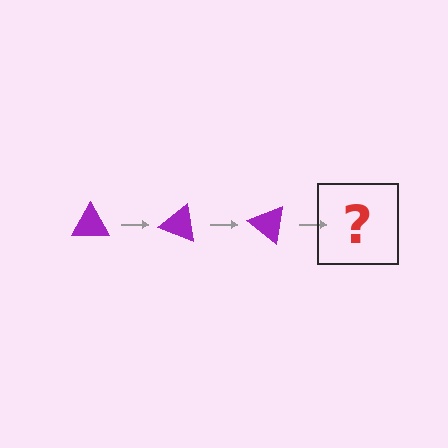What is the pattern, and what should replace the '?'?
The pattern is that the triangle rotates 20 degrees each step. The '?' should be a purple triangle rotated 60 degrees.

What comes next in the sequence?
The next element should be a purple triangle rotated 60 degrees.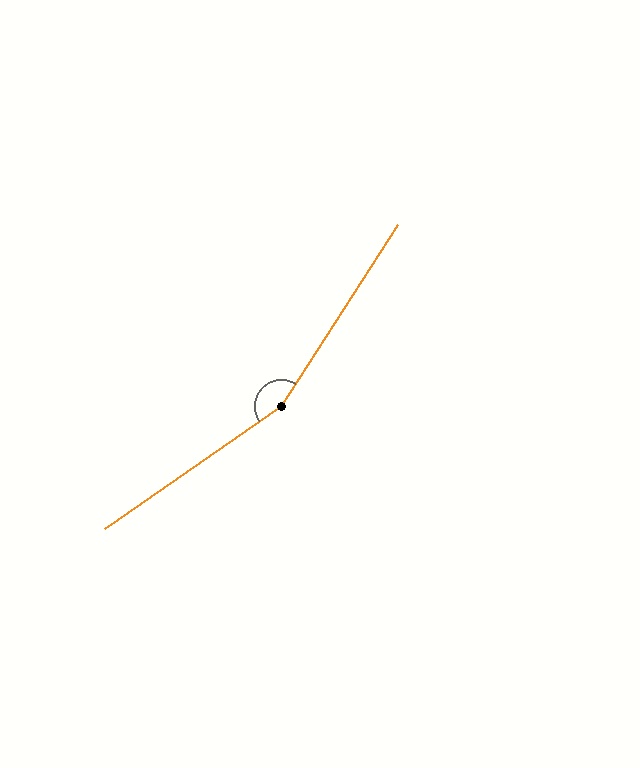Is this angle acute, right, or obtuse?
It is obtuse.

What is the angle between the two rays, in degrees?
Approximately 158 degrees.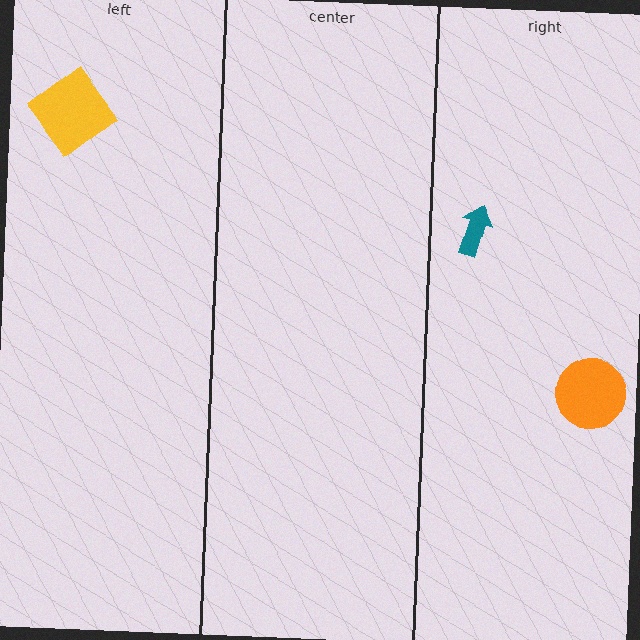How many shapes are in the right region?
2.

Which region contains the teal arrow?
The right region.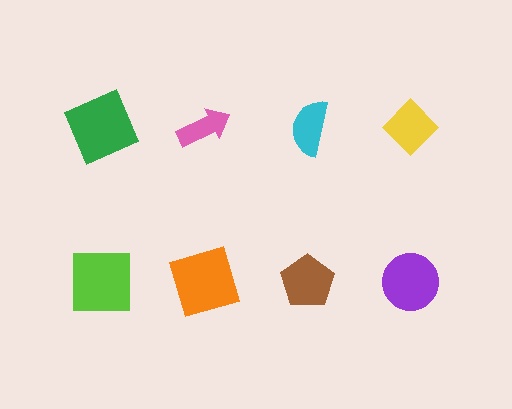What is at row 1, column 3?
A cyan semicircle.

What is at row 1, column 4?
A yellow diamond.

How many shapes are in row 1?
4 shapes.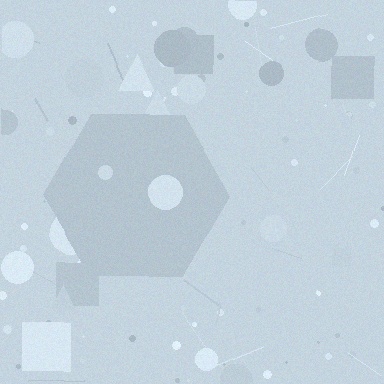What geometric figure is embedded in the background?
A hexagon is embedded in the background.